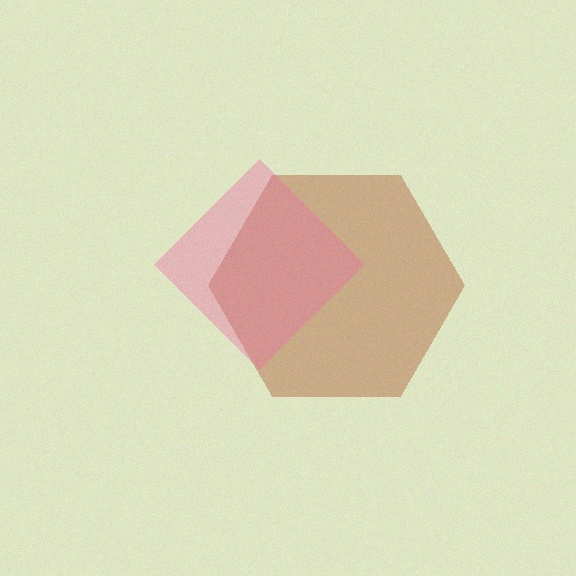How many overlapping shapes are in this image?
There are 2 overlapping shapes in the image.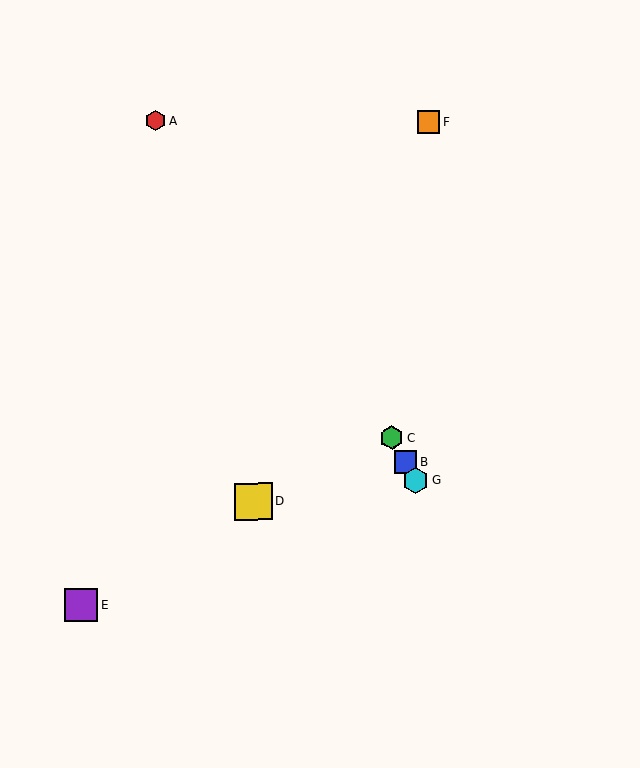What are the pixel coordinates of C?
Object C is at (392, 438).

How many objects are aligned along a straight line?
3 objects (B, C, G) are aligned along a straight line.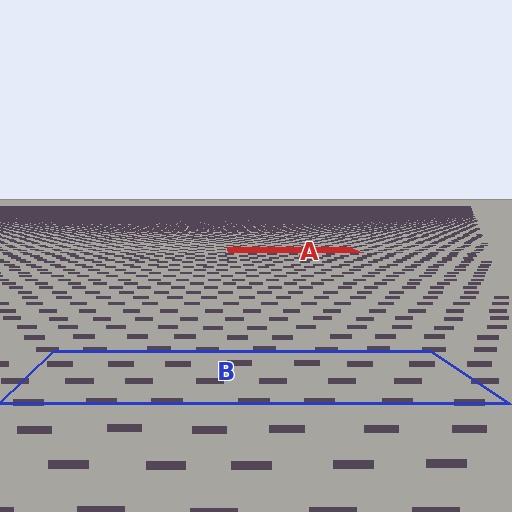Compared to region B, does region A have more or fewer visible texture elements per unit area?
Region A has more texture elements per unit area — they are packed more densely because it is farther away.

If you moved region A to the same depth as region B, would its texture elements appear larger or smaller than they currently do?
They would appear larger. At a closer depth, the same texture elements are projected at a bigger on-screen size.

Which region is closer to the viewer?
Region B is closer. The texture elements there are larger and more spread out.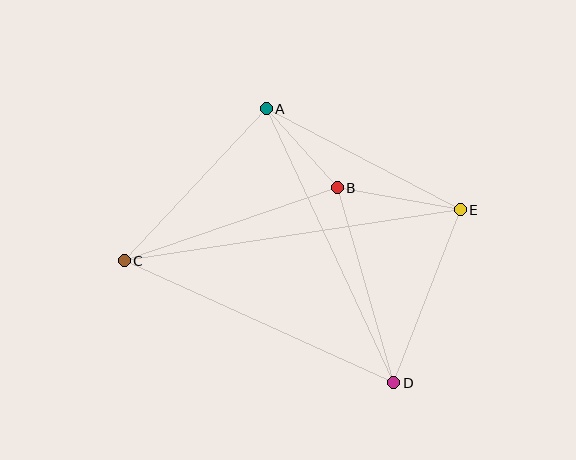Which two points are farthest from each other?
Points C and E are farthest from each other.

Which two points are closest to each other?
Points A and B are closest to each other.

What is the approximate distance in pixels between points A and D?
The distance between A and D is approximately 302 pixels.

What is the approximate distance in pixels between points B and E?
The distance between B and E is approximately 125 pixels.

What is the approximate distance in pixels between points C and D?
The distance between C and D is approximately 296 pixels.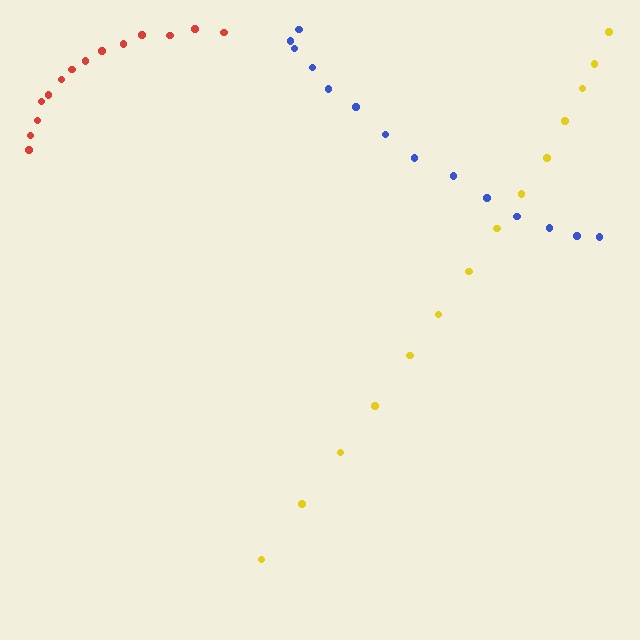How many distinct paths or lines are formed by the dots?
There are 3 distinct paths.